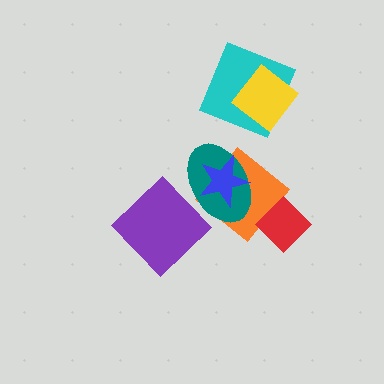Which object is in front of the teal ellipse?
The blue star is in front of the teal ellipse.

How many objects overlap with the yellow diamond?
1 object overlaps with the yellow diamond.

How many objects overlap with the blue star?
2 objects overlap with the blue star.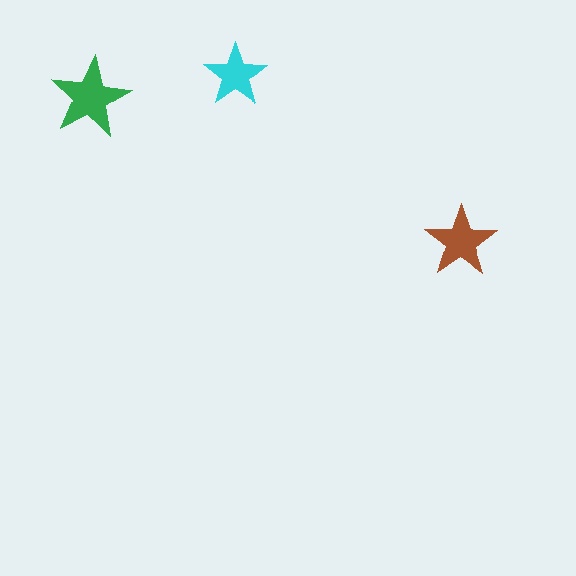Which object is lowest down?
The brown star is bottommost.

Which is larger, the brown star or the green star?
The green one.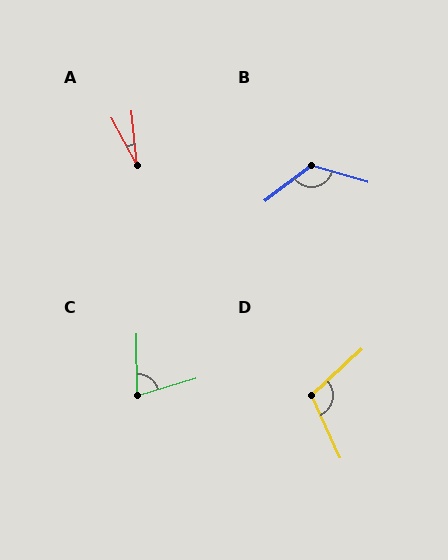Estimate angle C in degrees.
Approximately 74 degrees.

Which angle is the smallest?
A, at approximately 23 degrees.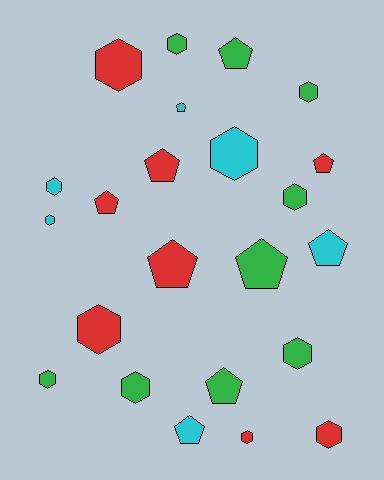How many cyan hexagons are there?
There are 3 cyan hexagons.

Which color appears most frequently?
Green, with 9 objects.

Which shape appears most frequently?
Hexagon, with 13 objects.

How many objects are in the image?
There are 23 objects.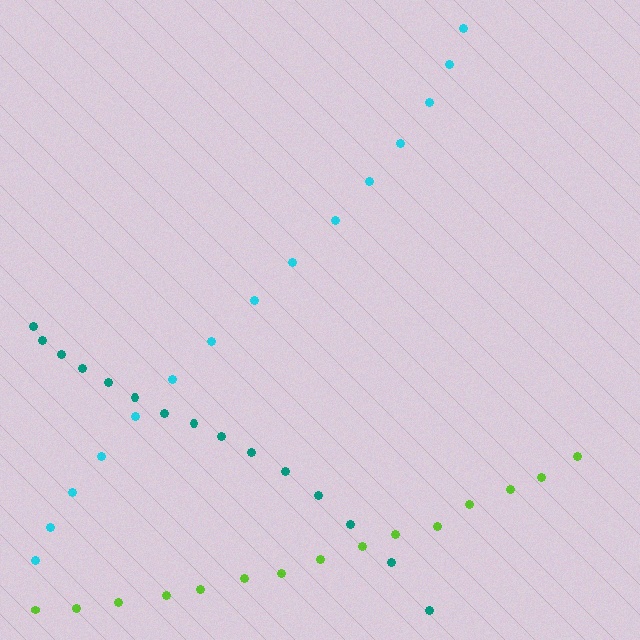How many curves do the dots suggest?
There are 3 distinct paths.